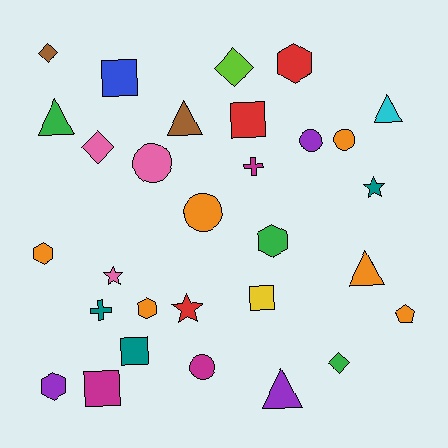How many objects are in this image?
There are 30 objects.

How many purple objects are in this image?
There are 3 purple objects.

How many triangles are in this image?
There are 5 triangles.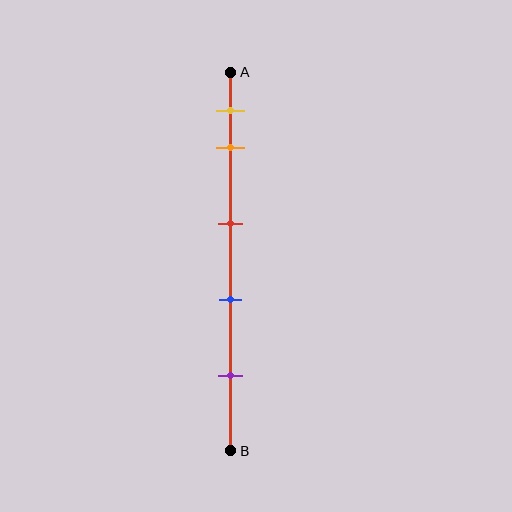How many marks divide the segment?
There are 5 marks dividing the segment.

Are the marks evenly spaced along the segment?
No, the marks are not evenly spaced.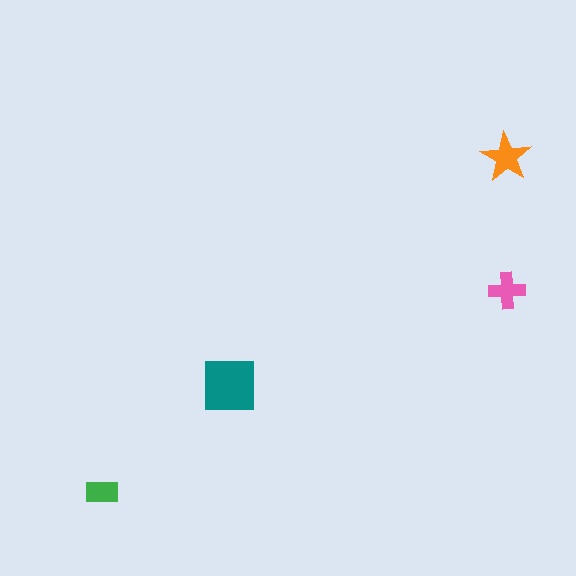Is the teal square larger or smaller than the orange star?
Larger.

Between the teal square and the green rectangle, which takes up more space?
The teal square.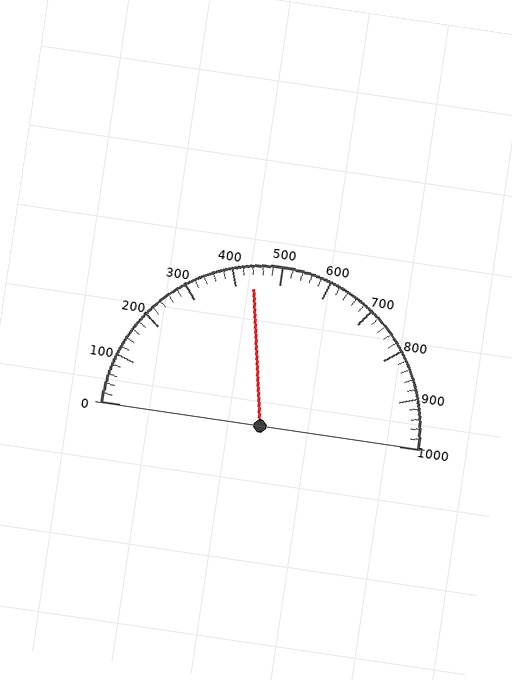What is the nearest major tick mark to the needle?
The nearest major tick mark is 400.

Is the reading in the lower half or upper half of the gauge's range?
The reading is in the lower half of the range (0 to 1000).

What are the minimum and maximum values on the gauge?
The gauge ranges from 0 to 1000.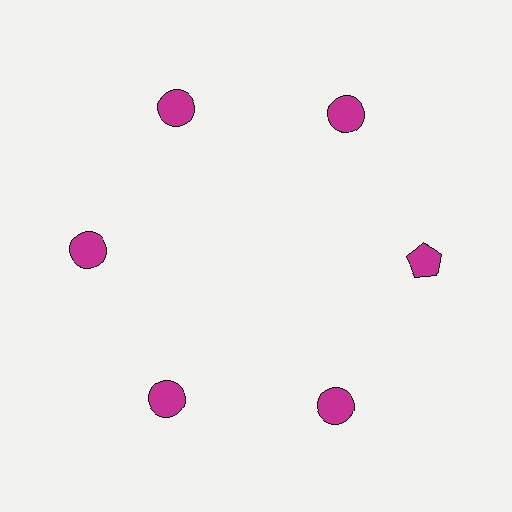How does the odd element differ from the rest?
It has a different shape: pentagon instead of circle.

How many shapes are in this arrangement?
There are 6 shapes arranged in a ring pattern.